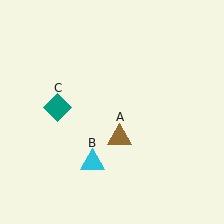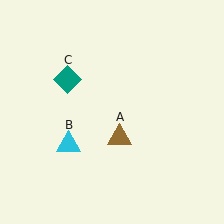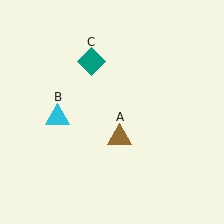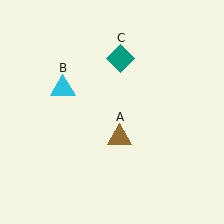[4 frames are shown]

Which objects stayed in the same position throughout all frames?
Brown triangle (object A) remained stationary.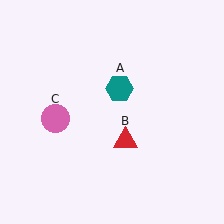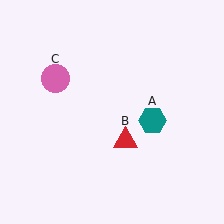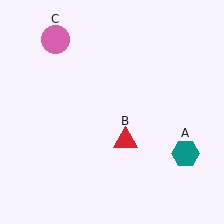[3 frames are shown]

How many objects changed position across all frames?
2 objects changed position: teal hexagon (object A), pink circle (object C).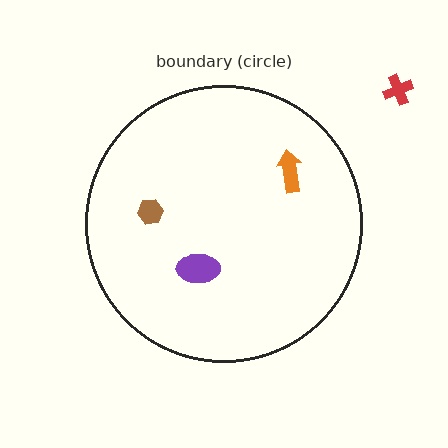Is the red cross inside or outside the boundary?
Outside.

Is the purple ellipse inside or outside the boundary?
Inside.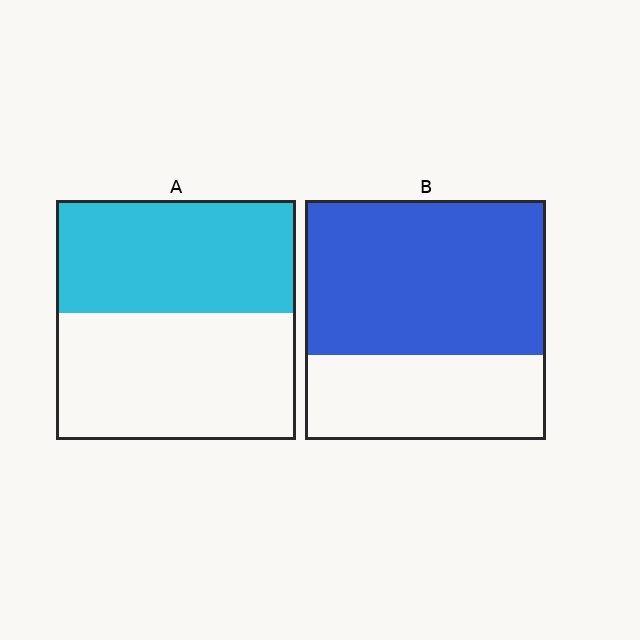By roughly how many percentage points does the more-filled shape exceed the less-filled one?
By roughly 20 percentage points (B over A).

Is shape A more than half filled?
Roughly half.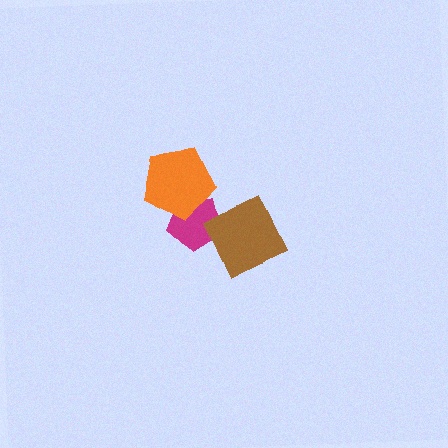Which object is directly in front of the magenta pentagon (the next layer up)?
The orange pentagon is directly in front of the magenta pentagon.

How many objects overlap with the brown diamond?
1 object overlaps with the brown diamond.